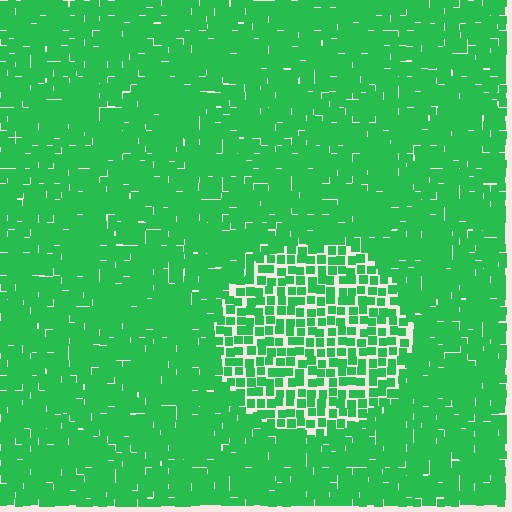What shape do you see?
I see a circle.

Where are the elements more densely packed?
The elements are more densely packed outside the circle boundary.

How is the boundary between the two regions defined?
The boundary is defined by a change in element density (approximately 1.8x ratio). All elements are the same color, size, and shape.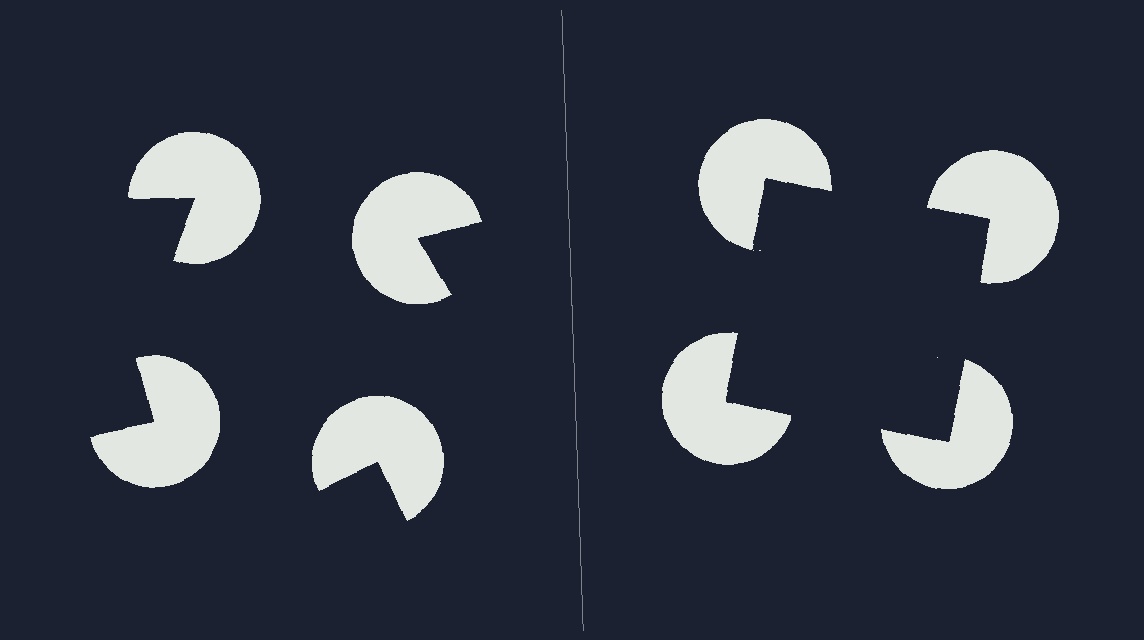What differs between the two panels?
The pac-man discs are positioned identically on both sides; only the wedge orientations differ. On the right they align to a square; on the left they are misaligned.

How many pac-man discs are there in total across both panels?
8 — 4 on each side.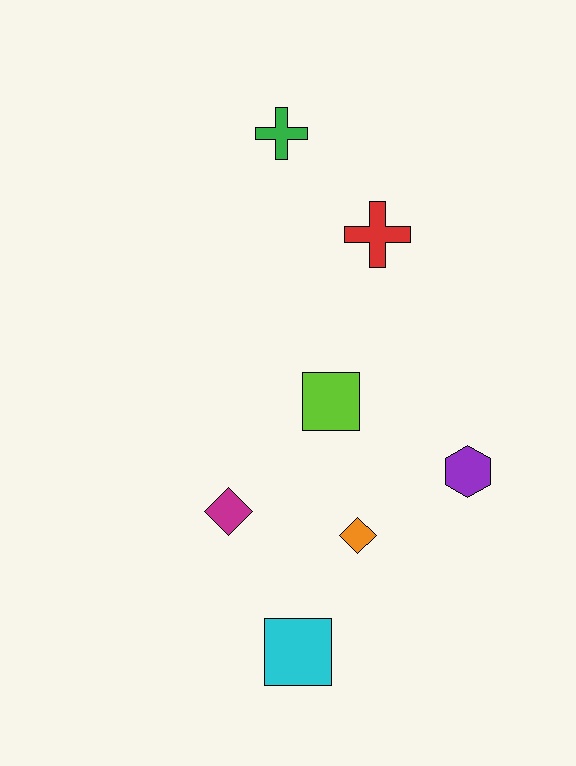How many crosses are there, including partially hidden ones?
There are 2 crosses.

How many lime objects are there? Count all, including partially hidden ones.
There is 1 lime object.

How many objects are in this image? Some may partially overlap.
There are 7 objects.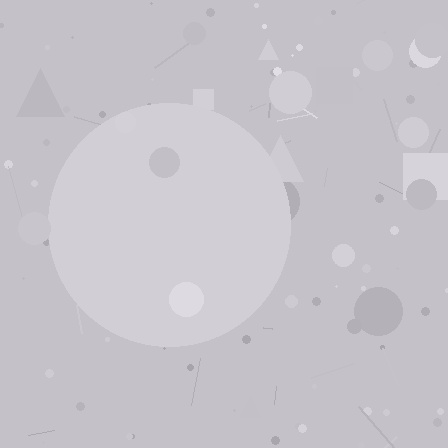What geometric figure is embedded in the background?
A circle is embedded in the background.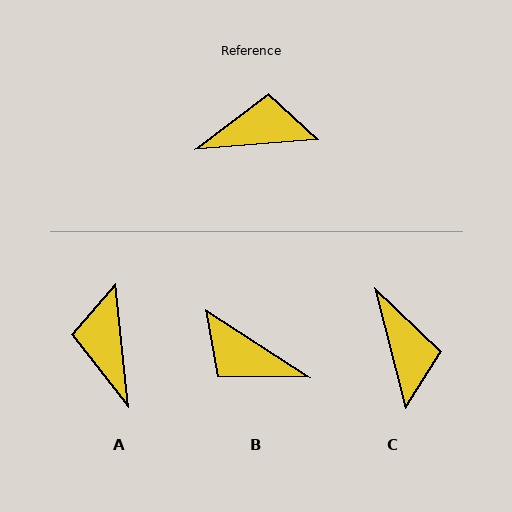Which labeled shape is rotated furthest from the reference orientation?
B, about 143 degrees away.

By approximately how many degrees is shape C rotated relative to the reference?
Approximately 80 degrees clockwise.